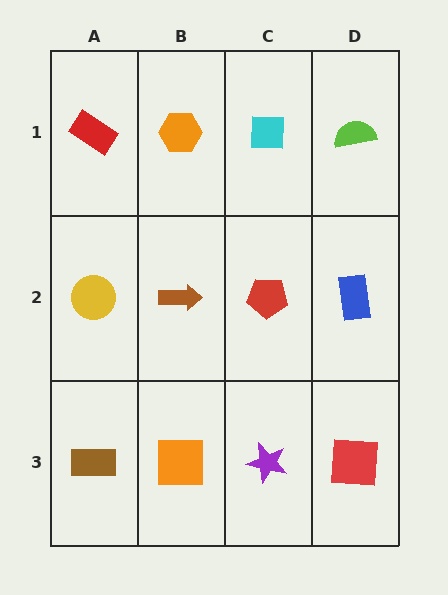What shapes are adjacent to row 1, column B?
A brown arrow (row 2, column B), a red rectangle (row 1, column A), a cyan square (row 1, column C).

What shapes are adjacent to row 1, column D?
A blue rectangle (row 2, column D), a cyan square (row 1, column C).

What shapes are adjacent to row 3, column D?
A blue rectangle (row 2, column D), a purple star (row 3, column C).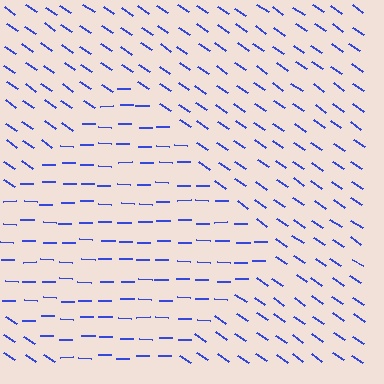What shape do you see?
I see a diamond.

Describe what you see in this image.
The image is filled with small blue line segments. A diamond region in the image has lines oriented differently from the surrounding lines, creating a visible texture boundary.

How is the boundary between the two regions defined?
The boundary is defined purely by a change in line orientation (approximately 33 degrees difference). All lines are the same color and thickness.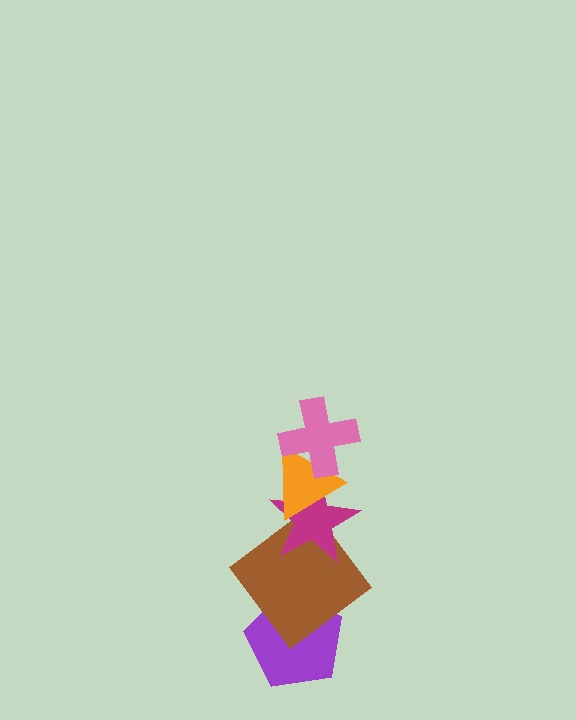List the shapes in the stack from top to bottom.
From top to bottom: the pink cross, the orange triangle, the magenta star, the brown diamond, the purple pentagon.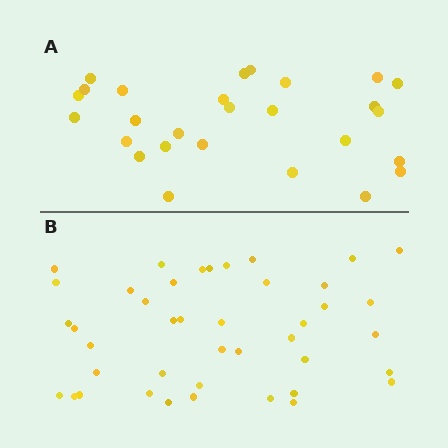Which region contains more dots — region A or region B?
Region B (the bottom region) has more dots.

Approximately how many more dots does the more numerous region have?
Region B has approximately 15 more dots than region A.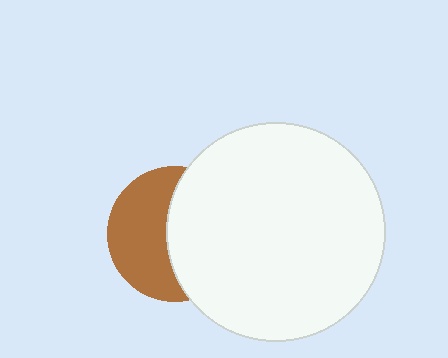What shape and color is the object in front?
The object in front is a white circle.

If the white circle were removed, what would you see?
You would see the complete brown circle.